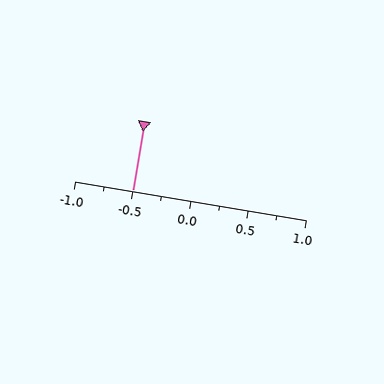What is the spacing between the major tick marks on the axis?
The major ticks are spaced 0.5 apart.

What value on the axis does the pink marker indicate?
The marker indicates approximately -0.5.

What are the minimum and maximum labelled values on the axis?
The axis runs from -1.0 to 1.0.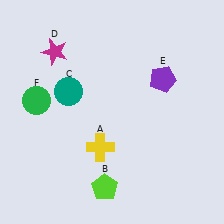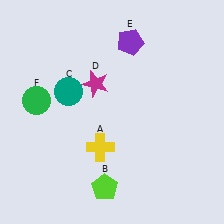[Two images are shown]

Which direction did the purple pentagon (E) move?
The purple pentagon (E) moved up.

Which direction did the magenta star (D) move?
The magenta star (D) moved right.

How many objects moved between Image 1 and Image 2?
2 objects moved between the two images.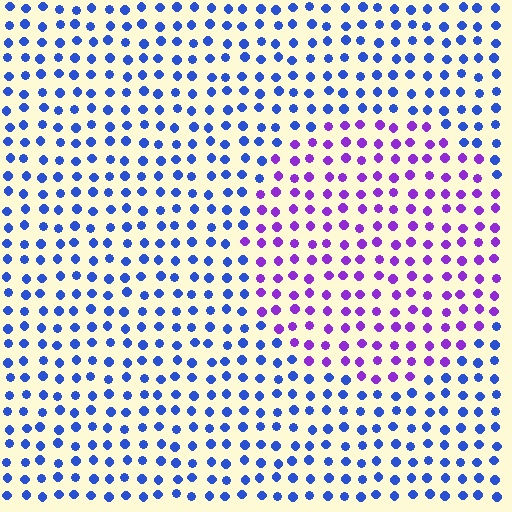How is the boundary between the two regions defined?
The boundary is defined purely by a slight shift in hue (about 50 degrees). Spacing, size, and orientation are identical on both sides.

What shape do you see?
I see a circle.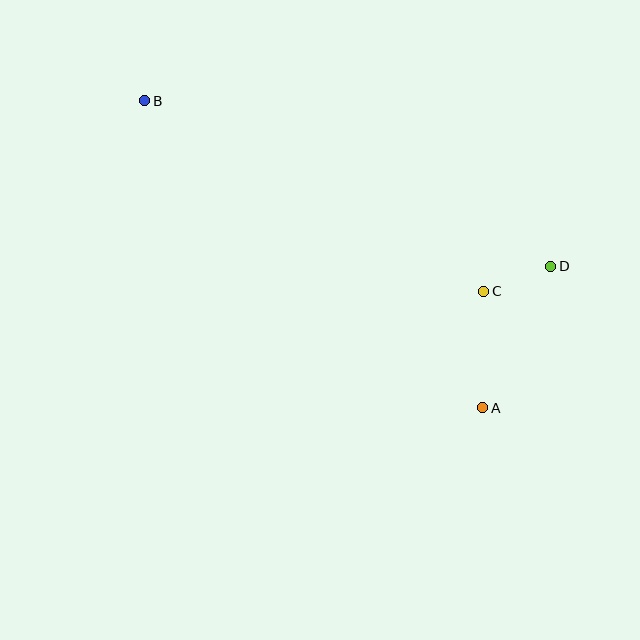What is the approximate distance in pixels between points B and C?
The distance between B and C is approximately 389 pixels.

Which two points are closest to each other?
Points C and D are closest to each other.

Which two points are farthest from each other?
Points A and B are farthest from each other.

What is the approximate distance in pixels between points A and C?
The distance between A and C is approximately 117 pixels.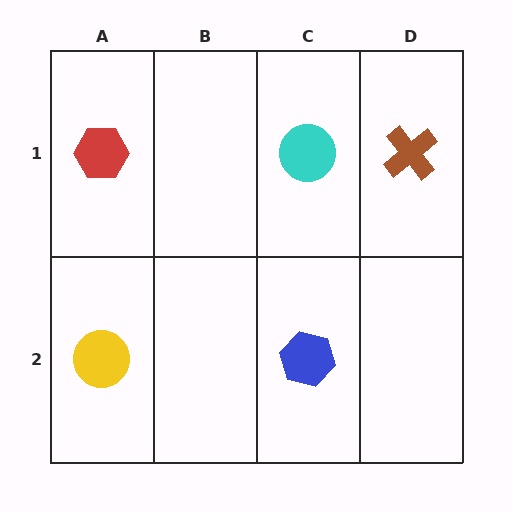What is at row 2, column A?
A yellow circle.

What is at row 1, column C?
A cyan circle.